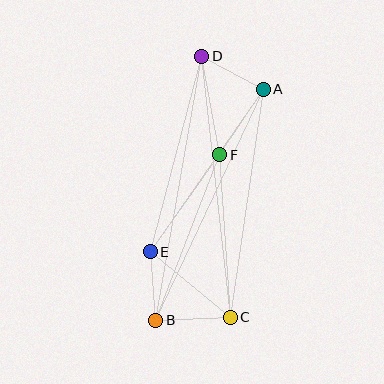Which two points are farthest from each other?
Points B and D are farthest from each other.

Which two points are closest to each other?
Points B and E are closest to each other.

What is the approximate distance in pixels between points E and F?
The distance between E and F is approximately 119 pixels.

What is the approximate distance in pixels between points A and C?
The distance between A and C is approximately 230 pixels.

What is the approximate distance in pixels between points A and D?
The distance between A and D is approximately 70 pixels.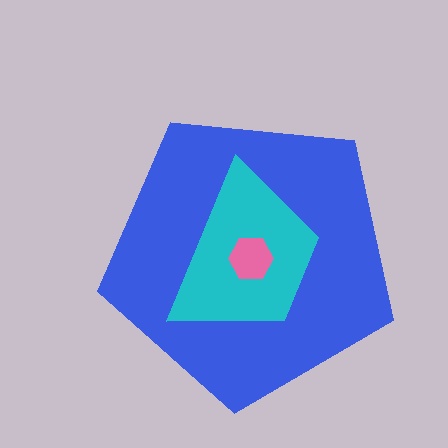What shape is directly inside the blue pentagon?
The cyan trapezoid.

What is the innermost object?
The pink hexagon.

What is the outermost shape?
The blue pentagon.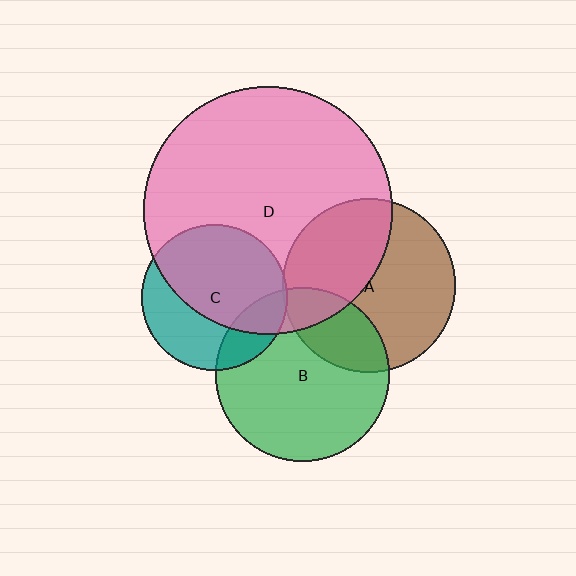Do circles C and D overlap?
Yes.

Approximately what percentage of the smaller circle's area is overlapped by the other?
Approximately 65%.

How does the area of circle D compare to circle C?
Approximately 2.9 times.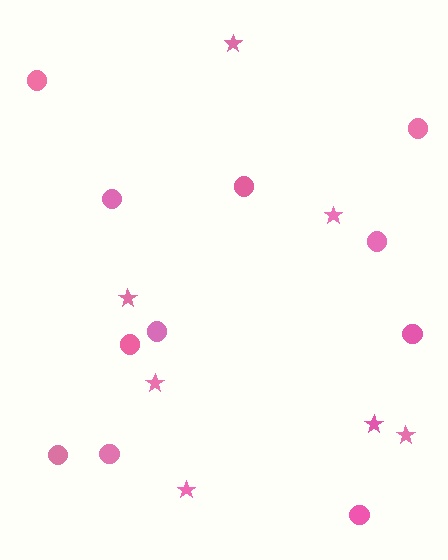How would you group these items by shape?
There are 2 groups: one group of stars (7) and one group of circles (11).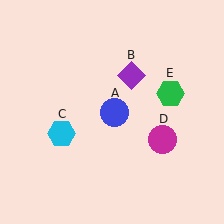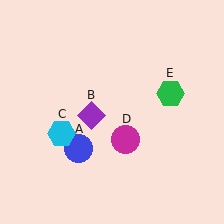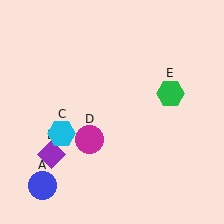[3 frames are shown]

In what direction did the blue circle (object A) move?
The blue circle (object A) moved down and to the left.